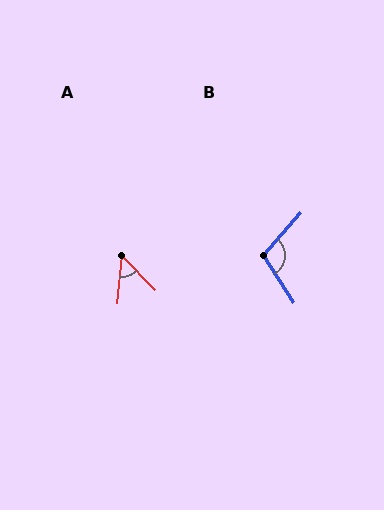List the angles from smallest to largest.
A (50°), B (106°).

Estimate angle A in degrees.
Approximately 50 degrees.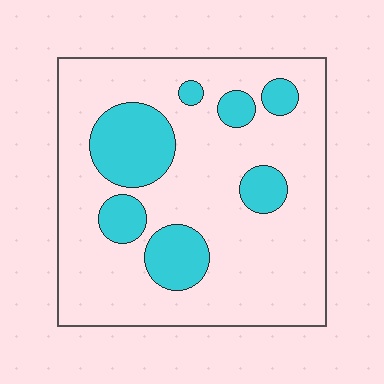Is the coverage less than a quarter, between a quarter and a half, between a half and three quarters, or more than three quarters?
Less than a quarter.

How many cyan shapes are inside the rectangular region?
7.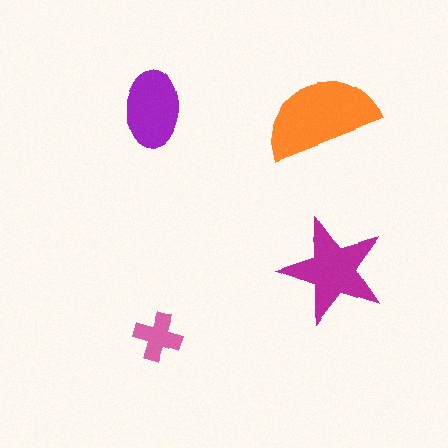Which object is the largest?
The orange semicircle.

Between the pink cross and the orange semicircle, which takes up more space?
The orange semicircle.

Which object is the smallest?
The pink cross.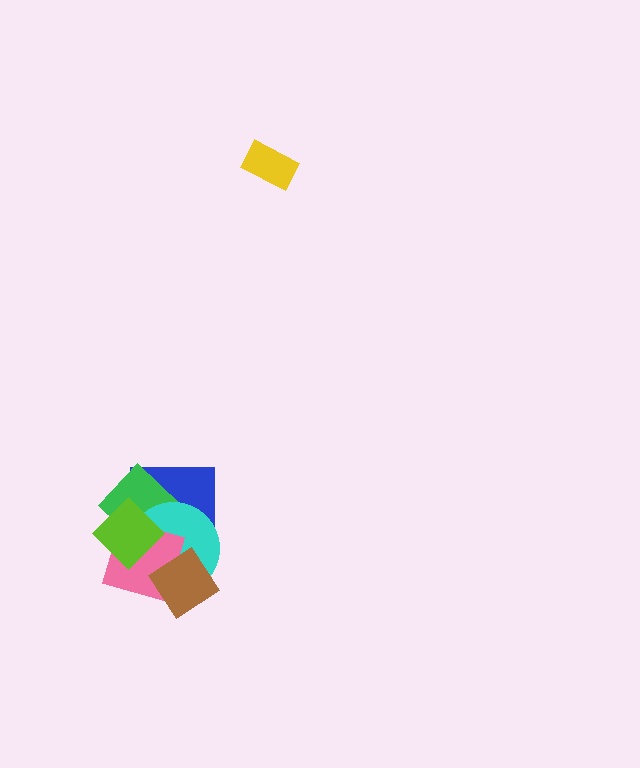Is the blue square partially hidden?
Yes, it is partially covered by another shape.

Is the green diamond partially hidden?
Yes, it is partially covered by another shape.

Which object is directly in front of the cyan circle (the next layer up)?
The pink square is directly in front of the cyan circle.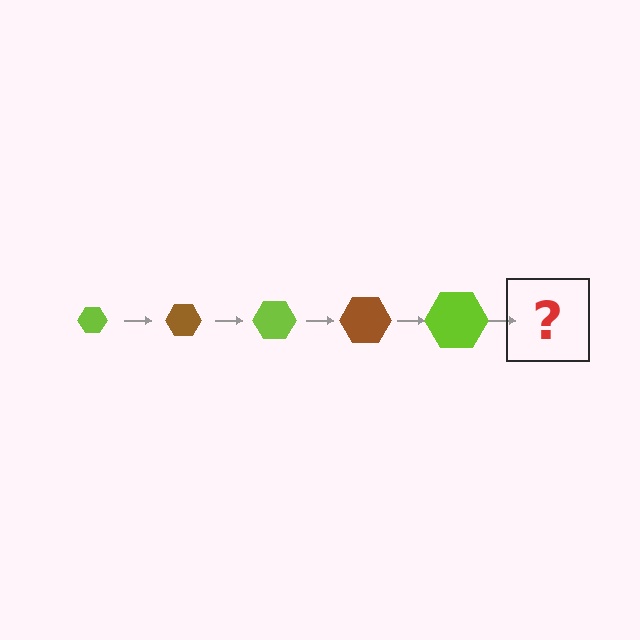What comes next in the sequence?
The next element should be a brown hexagon, larger than the previous one.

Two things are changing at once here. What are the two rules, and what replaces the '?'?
The two rules are that the hexagon grows larger each step and the color cycles through lime and brown. The '?' should be a brown hexagon, larger than the previous one.